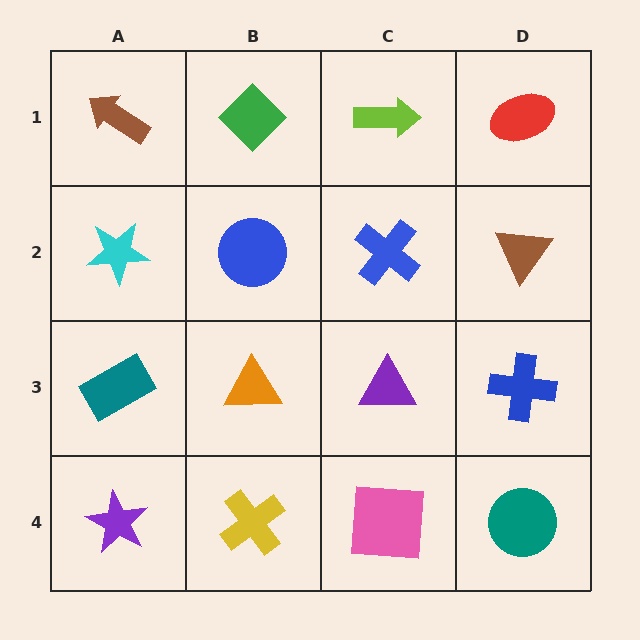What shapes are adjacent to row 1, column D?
A brown triangle (row 2, column D), a lime arrow (row 1, column C).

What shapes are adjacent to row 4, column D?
A blue cross (row 3, column D), a pink square (row 4, column C).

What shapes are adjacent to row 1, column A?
A cyan star (row 2, column A), a green diamond (row 1, column B).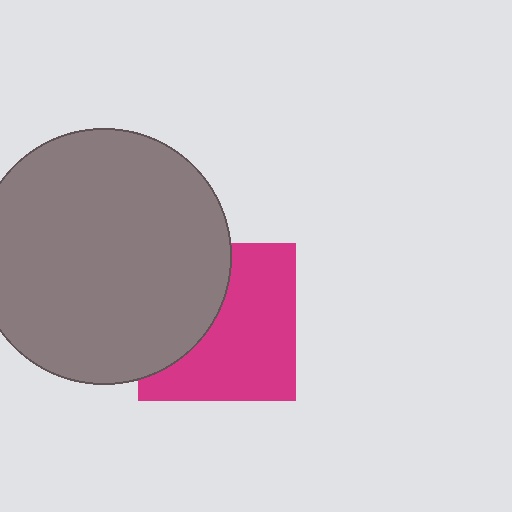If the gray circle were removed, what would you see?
You would see the complete magenta square.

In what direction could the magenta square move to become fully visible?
The magenta square could move right. That would shift it out from behind the gray circle entirely.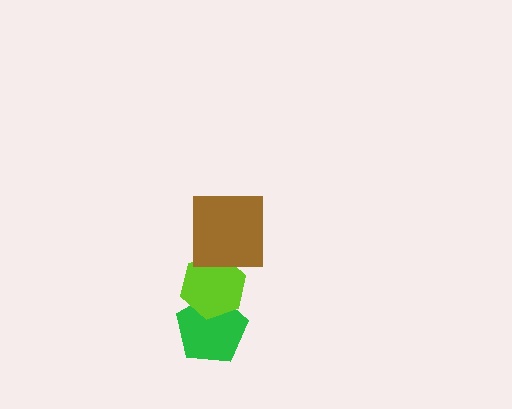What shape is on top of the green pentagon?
The lime hexagon is on top of the green pentagon.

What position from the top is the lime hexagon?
The lime hexagon is 2nd from the top.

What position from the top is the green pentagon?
The green pentagon is 3rd from the top.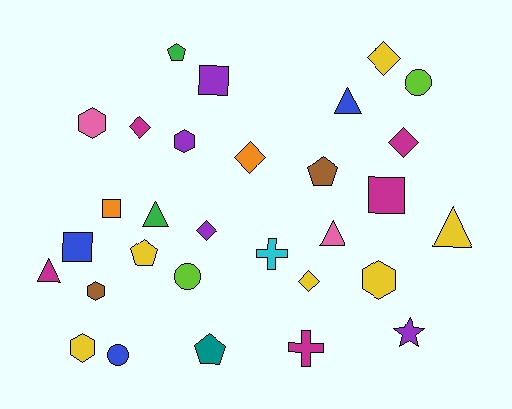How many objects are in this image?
There are 30 objects.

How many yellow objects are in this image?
There are 6 yellow objects.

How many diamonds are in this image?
There are 6 diamonds.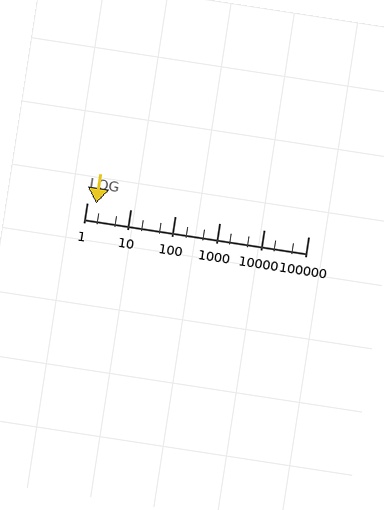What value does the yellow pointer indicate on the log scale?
The pointer indicates approximately 1.6.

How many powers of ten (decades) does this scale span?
The scale spans 5 decades, from 1 to 100000.